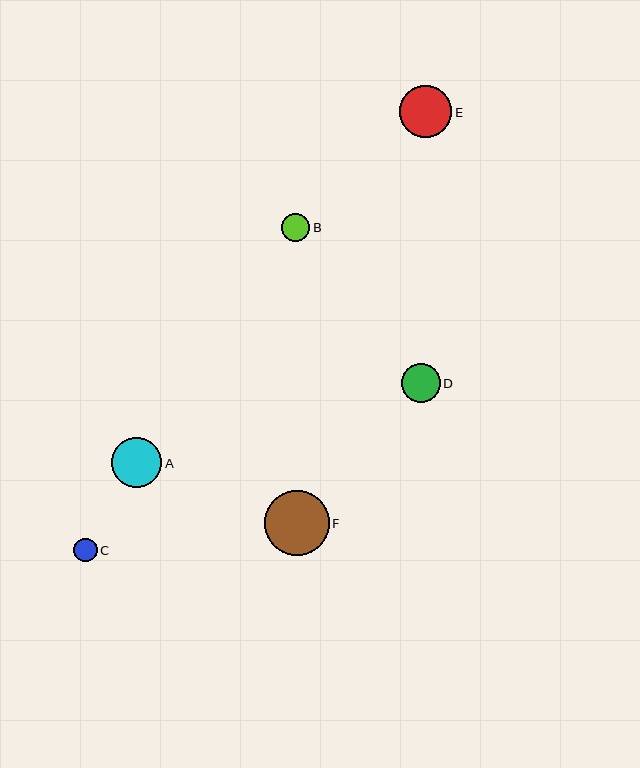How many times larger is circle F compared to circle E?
Circle F is approximately 1.2 times the size of circle E.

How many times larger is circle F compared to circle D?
Circle F is approximately 1.7 times the size of circle D.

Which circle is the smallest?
Circle C is the smallest with a size of approximately 24 pixels.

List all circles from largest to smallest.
From largest to smallest: F, E, A, D, B, C.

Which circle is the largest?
Circle F is the largest with a size of approximately 65 pixels.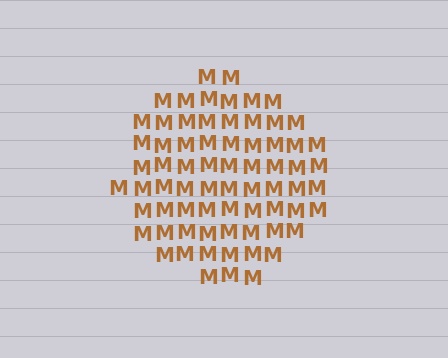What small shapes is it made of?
It is made of small letter M's.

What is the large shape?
The large shape is a circle.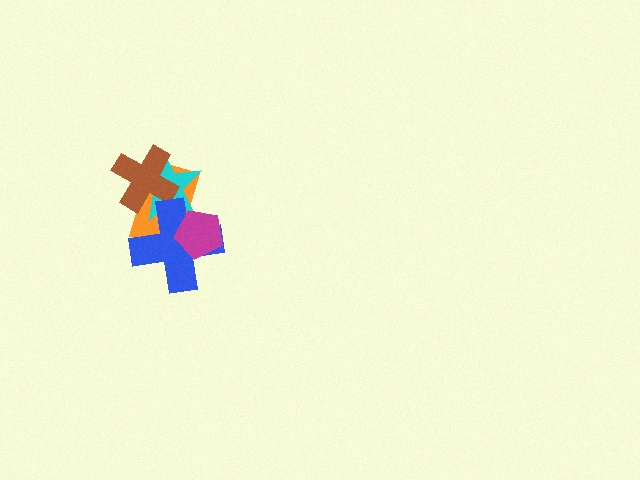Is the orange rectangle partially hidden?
Yes, it is partially covered by another shape.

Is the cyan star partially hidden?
Yes, it is partially covered by another shape.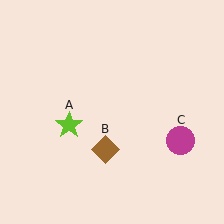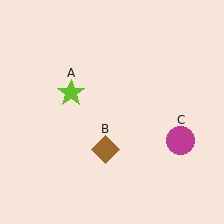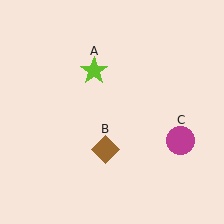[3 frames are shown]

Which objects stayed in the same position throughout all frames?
Brown diamond (object B) and magenta circle (object C) remained stationary.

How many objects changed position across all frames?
1 object changed position: lime star (object A).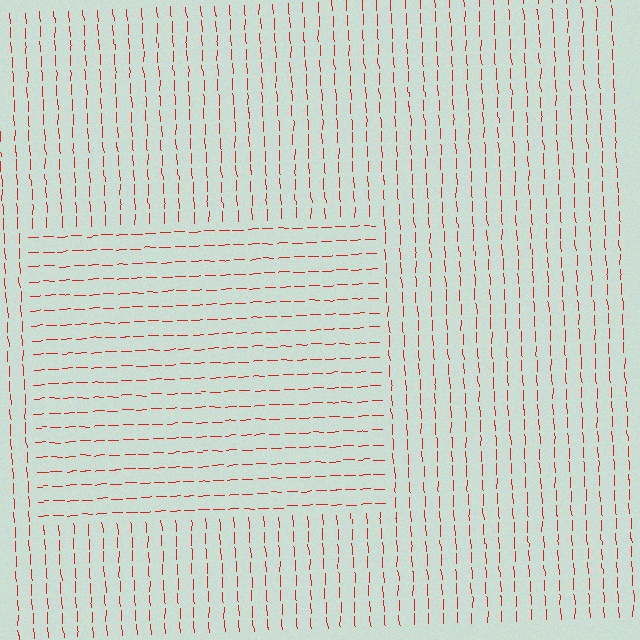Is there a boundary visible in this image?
Yes, there is a texture boundary formed by a change in line orientation.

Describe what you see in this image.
The image is filled with small red line segments. A rectangle region in the image has lines oriented differently from the surrounding lines, creating a visible texture boundary.